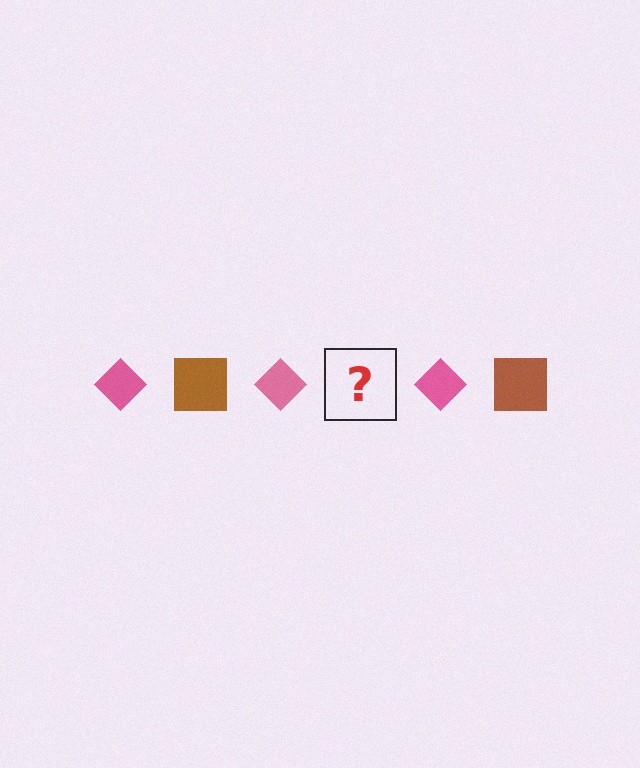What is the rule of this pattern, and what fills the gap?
The rule is that the pattern alternates between pink diamond and brown square. The gap should be filled with a brown square.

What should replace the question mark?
The question mark should be replaced with a brown square.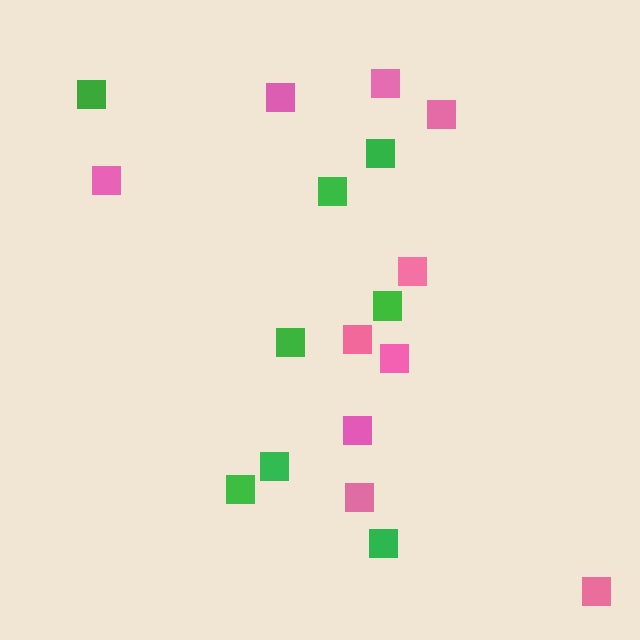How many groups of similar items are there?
There are 2 groups: one group of green squares (8) and one group of pink squares (10).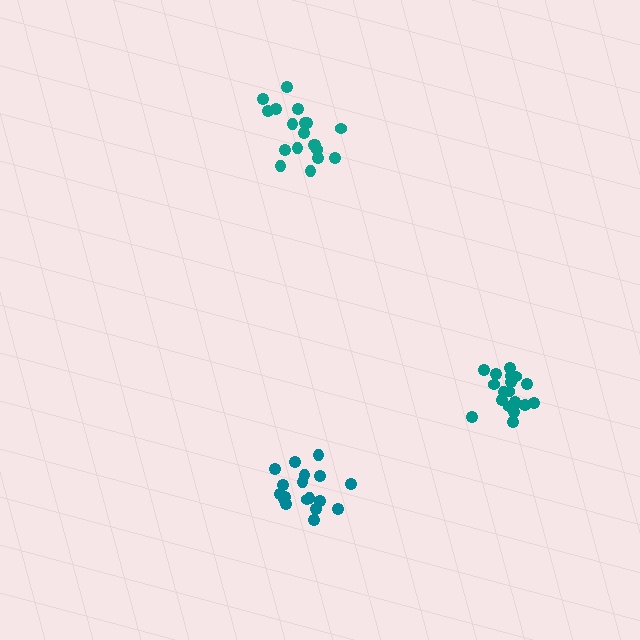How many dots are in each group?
Group 1: 19 dots, Group 2: 19 dots, Group 3: 18 dots (56 total).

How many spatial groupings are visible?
There are 3 spatial groupings.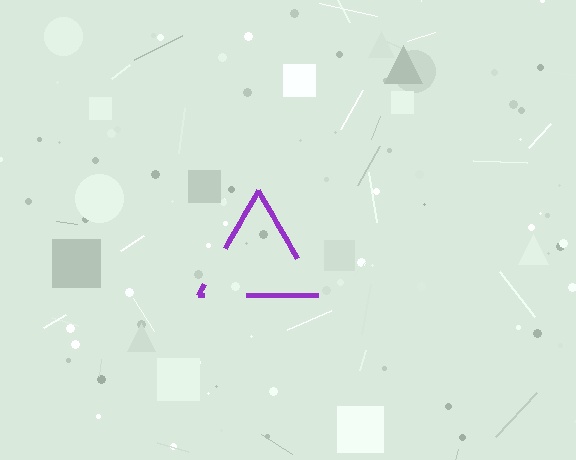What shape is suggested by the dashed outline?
The dashed outline suggests a triangle.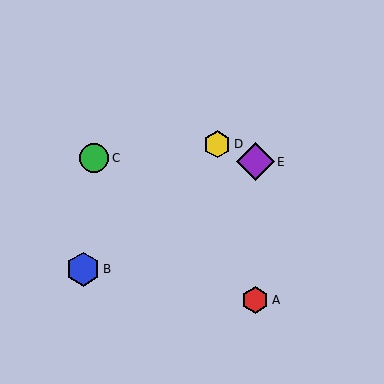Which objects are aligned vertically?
Objects A, E are aligned vertically.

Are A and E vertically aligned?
Yes, both are at x≈255.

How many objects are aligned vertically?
2 objects (A, E) are aligned vertically.